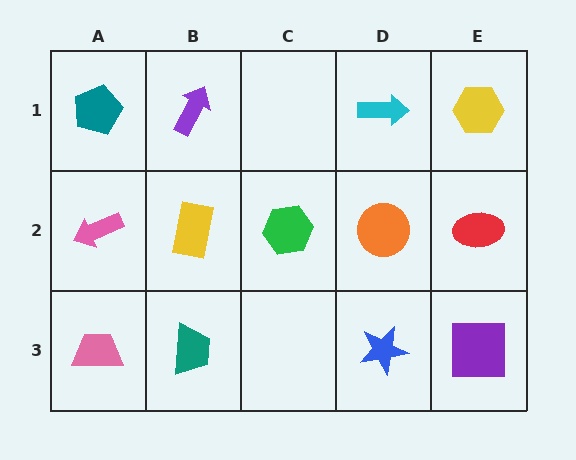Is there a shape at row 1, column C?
No, that cell is empty.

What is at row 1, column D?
A cyan arrow.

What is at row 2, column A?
A pink arrow.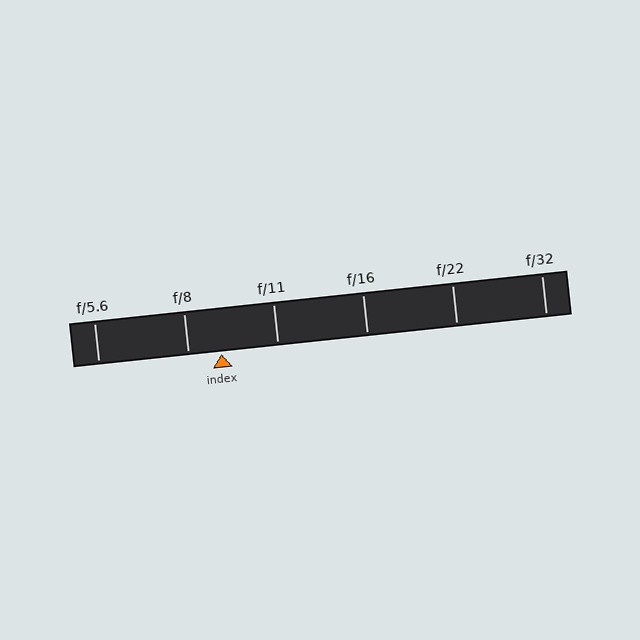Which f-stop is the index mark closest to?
The index mark is closest to f/8.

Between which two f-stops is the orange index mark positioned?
The index mark is between f/8 and f/11.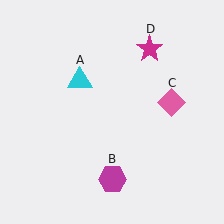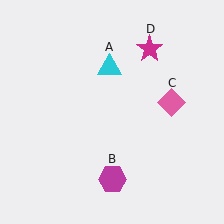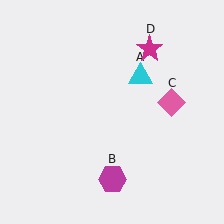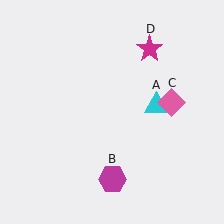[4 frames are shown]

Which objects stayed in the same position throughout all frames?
Magenta hexagon (object B) and pink diamond (object C) and magenta star (object D) remained stationary.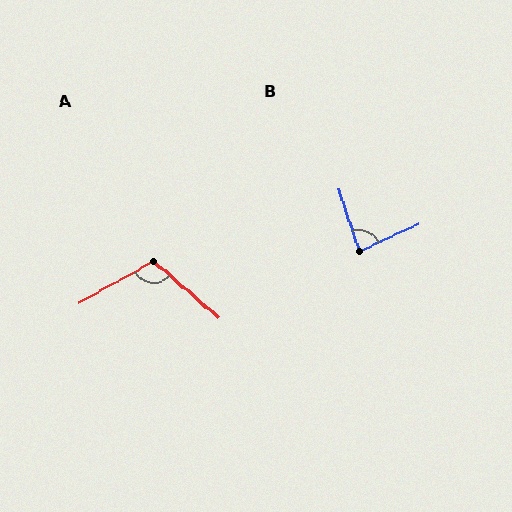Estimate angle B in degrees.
Approximately 84 degrees.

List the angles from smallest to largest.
B (84°), A (109°).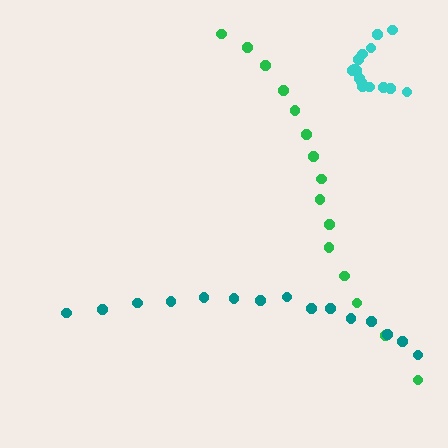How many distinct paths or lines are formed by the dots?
There are 3 distinct paths.